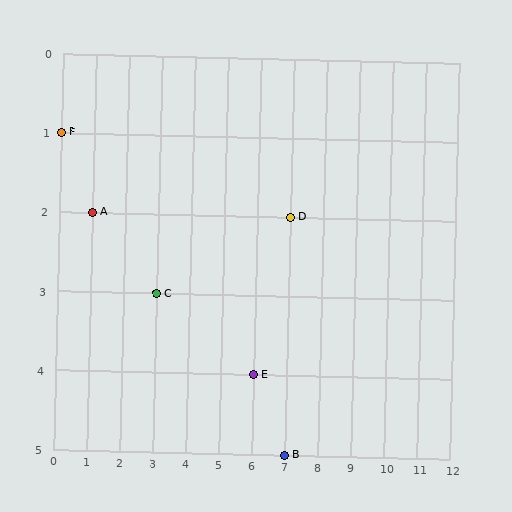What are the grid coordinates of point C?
Point C is at grid coordinates (3, 3).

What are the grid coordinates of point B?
Point B is at grid coordinates (7, 5).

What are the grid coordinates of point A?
Point A is at grid coordinates (1, 2).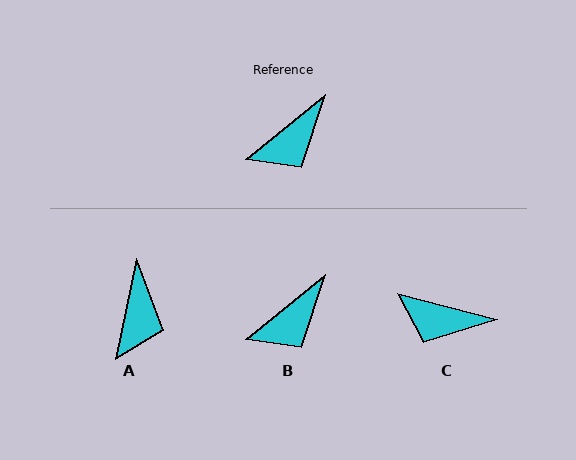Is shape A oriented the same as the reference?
No, it is off by about 39 degrees.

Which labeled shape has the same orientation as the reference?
B.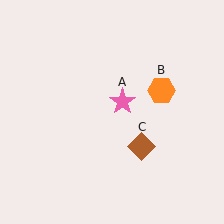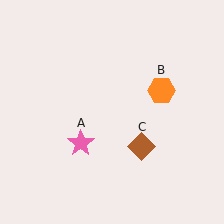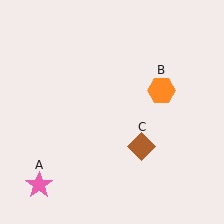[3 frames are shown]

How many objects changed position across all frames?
1 object changed position: pink star (object A).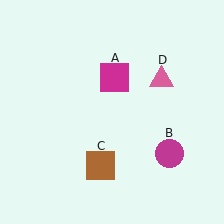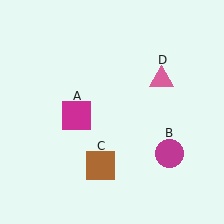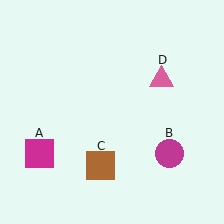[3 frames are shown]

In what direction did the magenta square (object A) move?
The magenta square (object A) moved down and to the left.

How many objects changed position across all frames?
1 object changed position: magenta square (object A).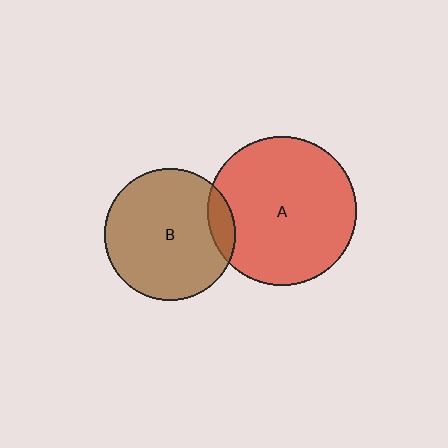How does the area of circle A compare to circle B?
Approximately 1.3 times.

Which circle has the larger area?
Circle A (red).